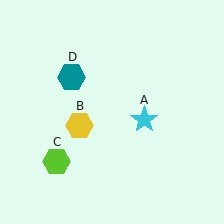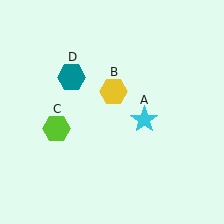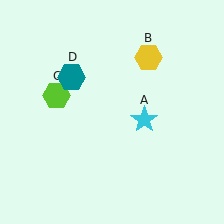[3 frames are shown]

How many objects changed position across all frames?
2 objects changed position: yellow hexagon (object B), lime hexagon (object C).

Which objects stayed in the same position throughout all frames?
Cyan star (object A) and teal hexagon (object D) remained stationary.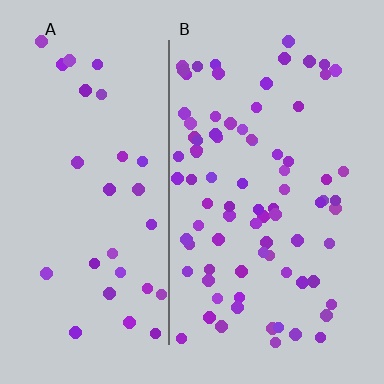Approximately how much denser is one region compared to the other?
Approximately 2.7× — region B over region A.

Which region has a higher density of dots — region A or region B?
B (the right).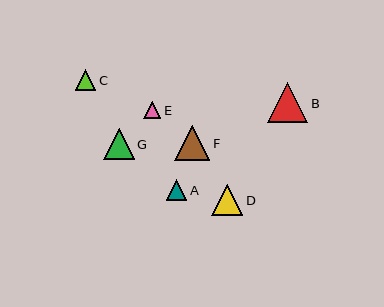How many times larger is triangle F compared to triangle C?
Triangle F is approximately 1.7 times the size of triangle C.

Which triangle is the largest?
Triangle B is the largest with a size of approximately 40 pixels.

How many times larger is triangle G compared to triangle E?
Triangle G is approximately 1.8 times the size of triangle E.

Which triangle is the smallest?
Triangle E is the smallest with a size of approximately 17 pixels.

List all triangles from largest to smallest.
From largest to smallest: B, F, D, G, A, C, E.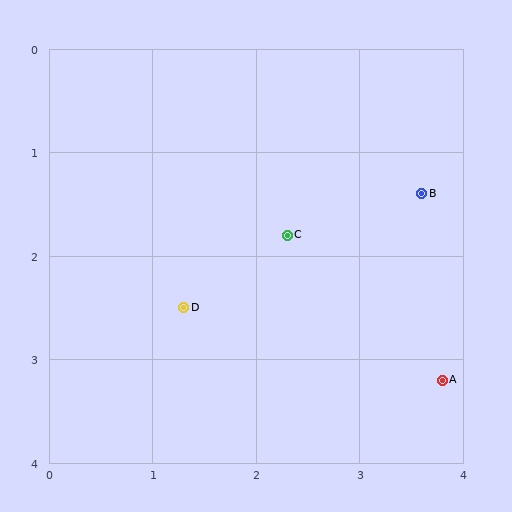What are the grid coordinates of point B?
Point B is at approximately (3.6, 1.4).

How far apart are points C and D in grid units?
Points C and D are about 1.2 grid units apart.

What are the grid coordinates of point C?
Point C is at approximately (2.3, 1.8).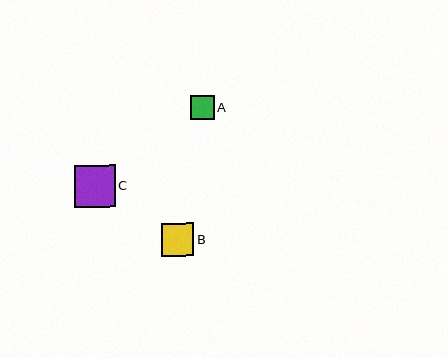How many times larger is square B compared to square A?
Square B is approximately 1.4 times the size of square A.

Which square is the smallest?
Square A is the smallest with a size of approximately 24 pixels.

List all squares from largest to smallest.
From largest to smallest: C, B, A.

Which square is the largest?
Square C is the largest with a size of approximately 41 pixels.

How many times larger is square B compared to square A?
Square B is approximately 1.4 times the size of square A.